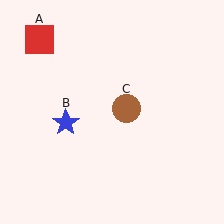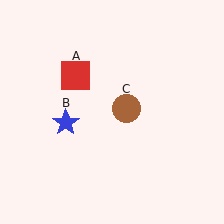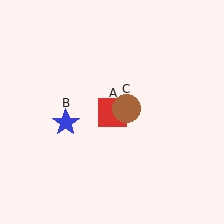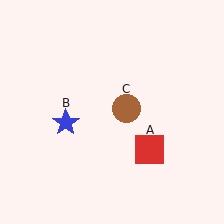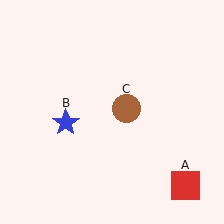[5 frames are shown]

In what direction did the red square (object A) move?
The red square (object A) moved down and to the right.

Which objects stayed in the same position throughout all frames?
Blue star (object B) and brown circle (object C) remained stationary.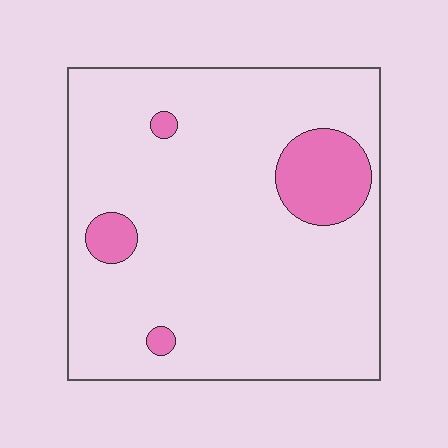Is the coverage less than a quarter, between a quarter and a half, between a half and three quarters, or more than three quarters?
Less than a quarter.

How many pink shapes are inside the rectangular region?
4.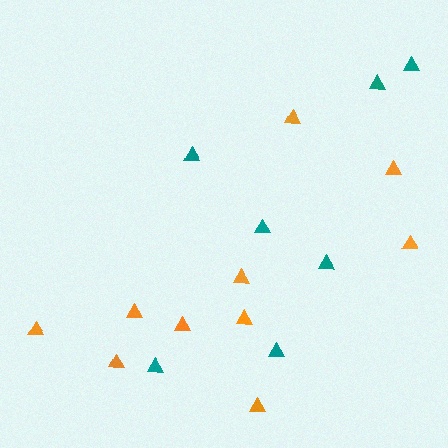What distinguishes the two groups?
There are 2 groups: one group of teal triangles (7) and one group of orange triangles (10).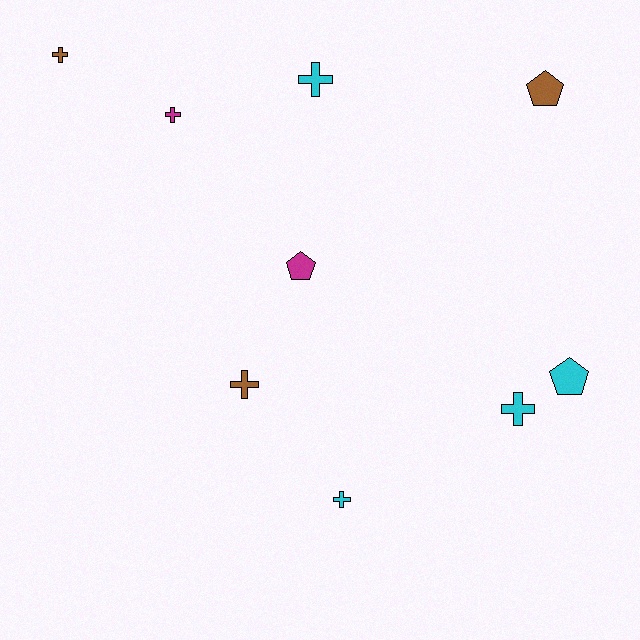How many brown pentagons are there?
There is 1 brown pentagon.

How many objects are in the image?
There are 9 objects.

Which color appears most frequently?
Cyan, with 4 objects.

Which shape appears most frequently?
Cross, with 6 objects.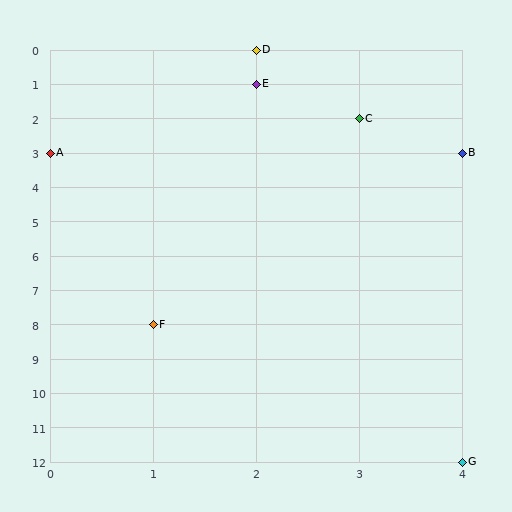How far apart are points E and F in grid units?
Points E and F are 1 column and 7 rows apart (about 7.1 grid units diagonally).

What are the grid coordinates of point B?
Point B is at grid coordinates (4, 3).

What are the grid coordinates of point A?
Point A is at grid coordinates (0, 3).